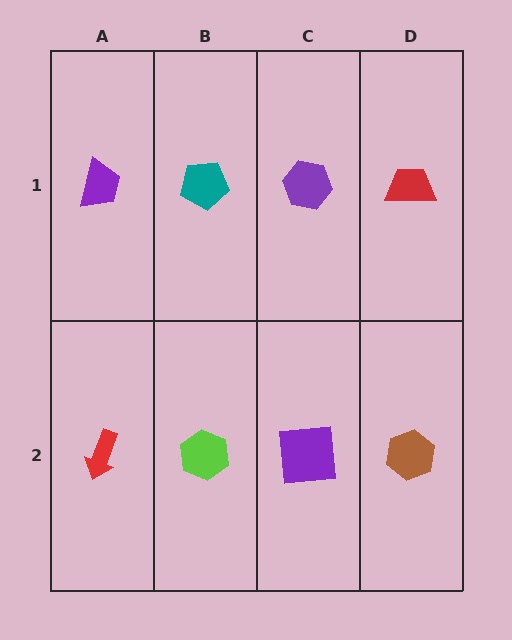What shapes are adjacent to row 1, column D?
A brown hexagon (row 2, column D), a purple hexagon (row 1, column C).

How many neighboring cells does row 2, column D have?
2.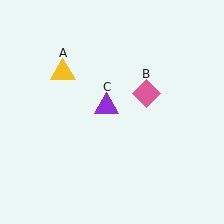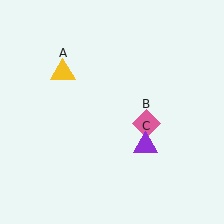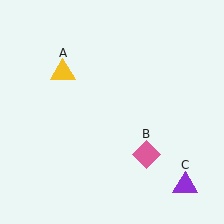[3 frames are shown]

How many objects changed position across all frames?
2 objects changed position: pink diamond (object B), purple triangle (object C).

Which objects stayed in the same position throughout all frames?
Yellow triangle (object A) remained stationary.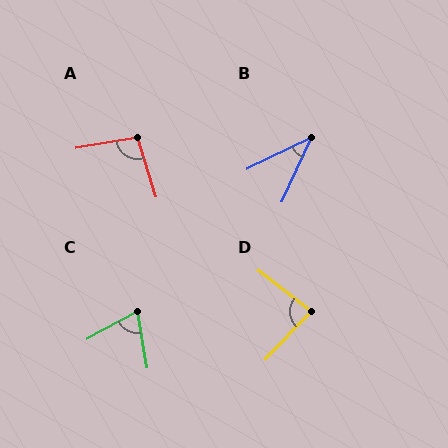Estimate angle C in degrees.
Approximately 71 degrees.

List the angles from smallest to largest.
B (39°), C (71°), D (84°), A (98°).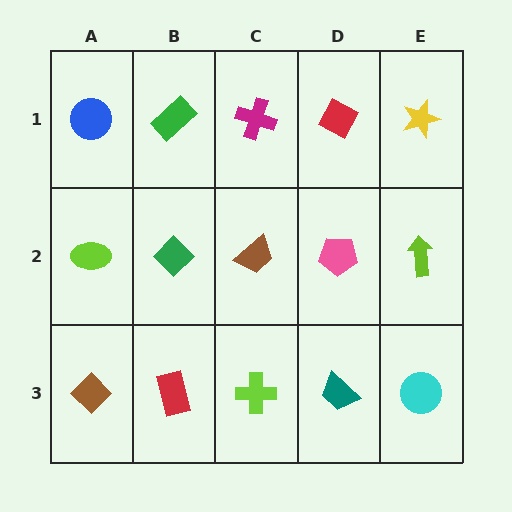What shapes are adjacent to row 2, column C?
A magenta cross (row 1, column C), a lime cross (row 3, column C), a green diamond (row 2, column B), a pink pentagon (row 2, column D).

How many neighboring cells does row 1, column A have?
2.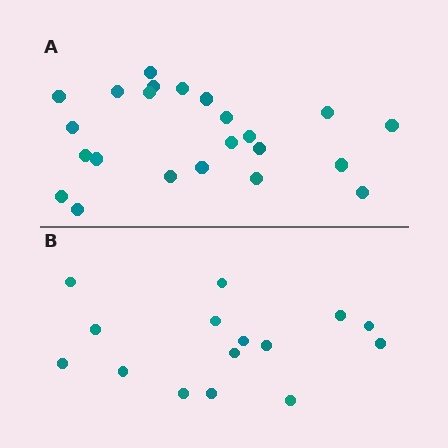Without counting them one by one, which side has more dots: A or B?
Region A (the top region) has more dots.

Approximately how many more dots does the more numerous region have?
Region A has roughly 8 or so more dots than region B.